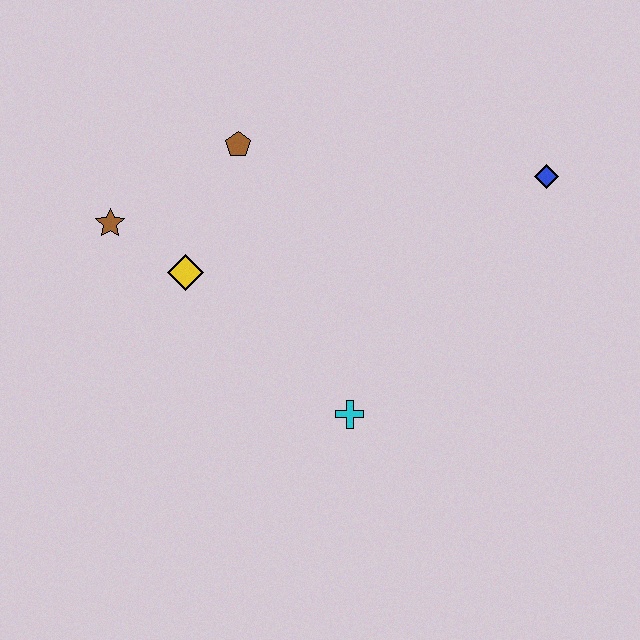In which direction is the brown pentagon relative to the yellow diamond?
The brown pentagon is above the yellow diamond.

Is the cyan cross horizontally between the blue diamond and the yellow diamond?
Yes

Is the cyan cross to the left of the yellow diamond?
No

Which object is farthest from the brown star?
The blue diamond is farthest from the brown star.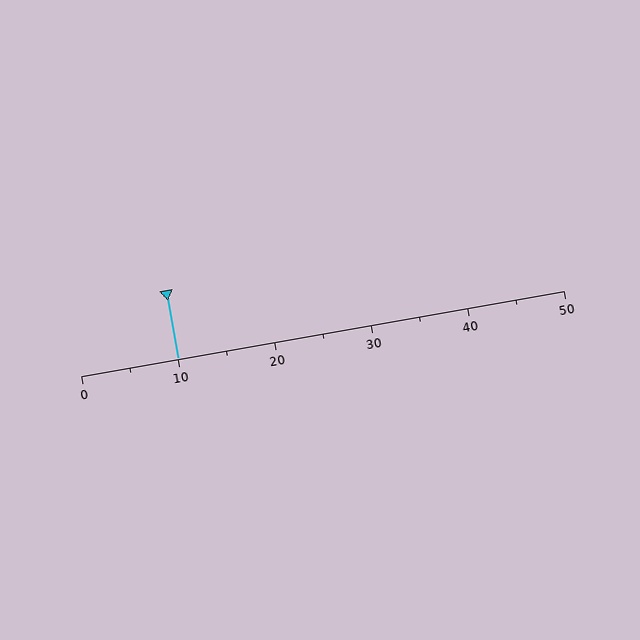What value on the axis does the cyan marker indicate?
The marker indicates approximately 10.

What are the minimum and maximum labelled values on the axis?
The axis runs from 0 to 50.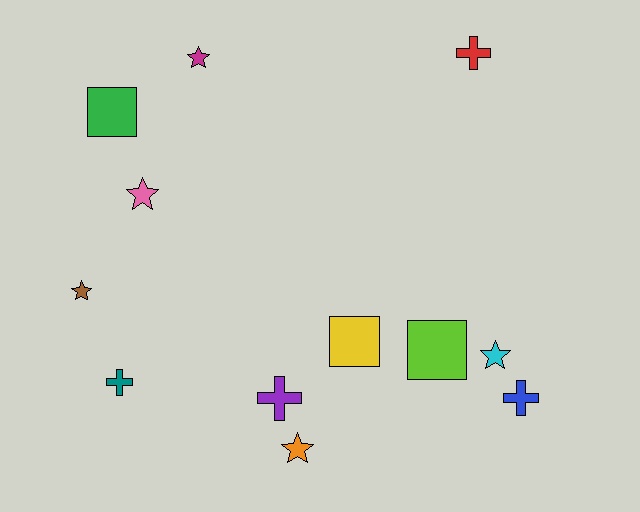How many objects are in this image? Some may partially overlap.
There are 12 objects.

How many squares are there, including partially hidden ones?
There are 3 squares.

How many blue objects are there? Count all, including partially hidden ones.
There is 1 blue object.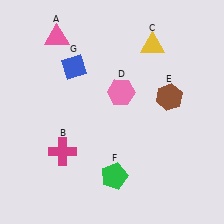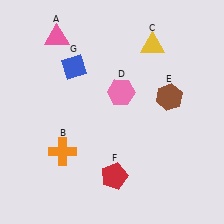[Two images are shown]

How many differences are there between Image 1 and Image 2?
There are 2 differences between the two images.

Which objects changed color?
B changed from magenta to orange. F changed from green to red.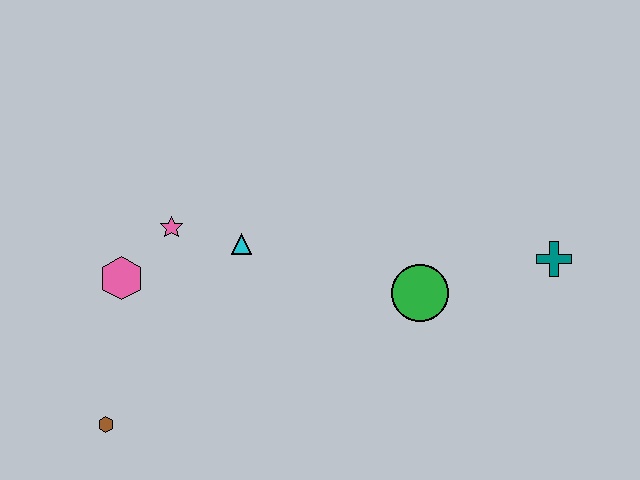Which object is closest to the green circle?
The teal cross is closest to the green circle.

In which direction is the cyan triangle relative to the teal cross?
The cyan triangle is to the left of the teal cross.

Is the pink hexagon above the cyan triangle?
No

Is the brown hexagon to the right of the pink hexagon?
No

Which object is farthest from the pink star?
The teal cross is farthest from the pink star.